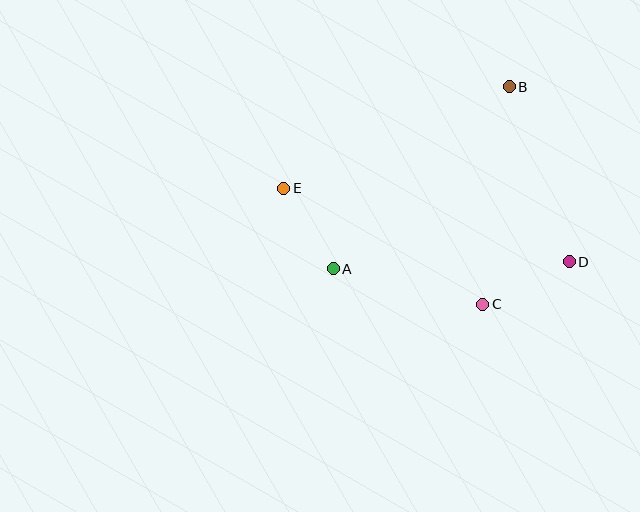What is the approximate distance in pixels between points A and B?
The distance between A and B is approximately 253 pixels.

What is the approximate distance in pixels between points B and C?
The distance between B and C is approximately 219 pixels.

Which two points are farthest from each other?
Points D and E are farthest from each other.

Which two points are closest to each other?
Points A and E are closest to each other.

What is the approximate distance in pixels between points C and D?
The distance between C and D is approximately 97 pixels.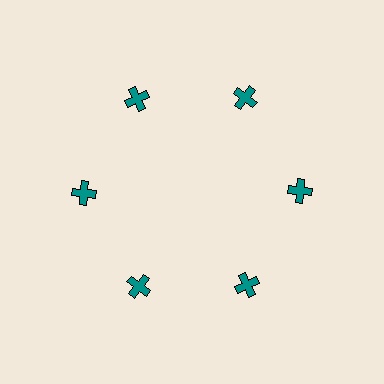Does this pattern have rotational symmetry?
Yes, this pattern has 6-fold rotational symmetry. It looks the same after rotating 60 degrees around the center.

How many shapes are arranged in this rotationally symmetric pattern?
There are 6 shapes, arranged in 6 groups of 1.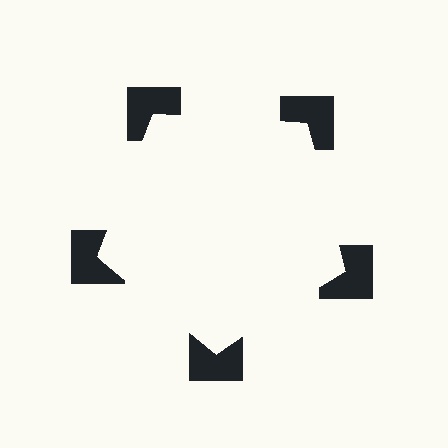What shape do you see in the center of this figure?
An illusory pentagon — its edges are inferred from the aligned wedge cuts in the notched squares, not physically drawn.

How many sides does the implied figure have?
5 sides.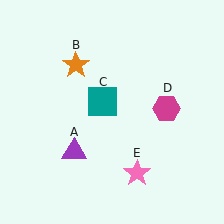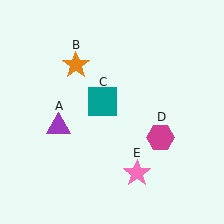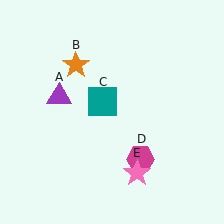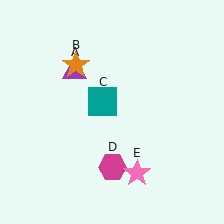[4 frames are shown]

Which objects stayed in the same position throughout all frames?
Orange star (object B) and teal square (object C) and pink star (object E) remained stationary.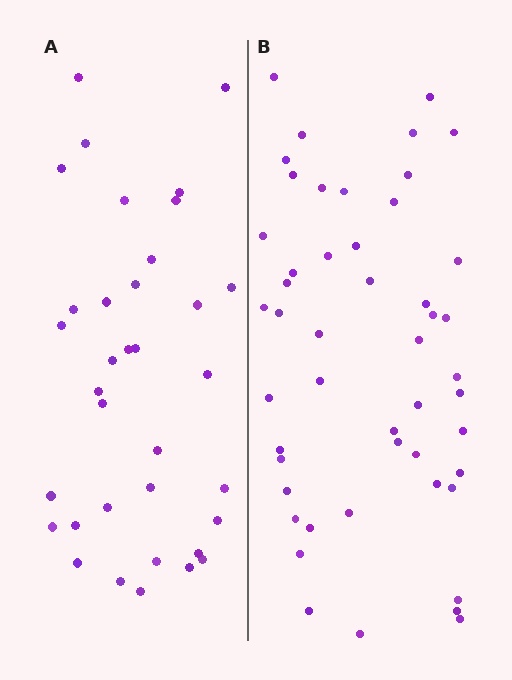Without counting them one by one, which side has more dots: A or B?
Region B (the right region) has more dots.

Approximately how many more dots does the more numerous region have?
Region B has approximately 15 more dots than region A.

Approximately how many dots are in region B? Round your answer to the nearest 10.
About 50 dots. (The exact count is 49, which rounds to 50.)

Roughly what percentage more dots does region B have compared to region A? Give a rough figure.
About 40% more.